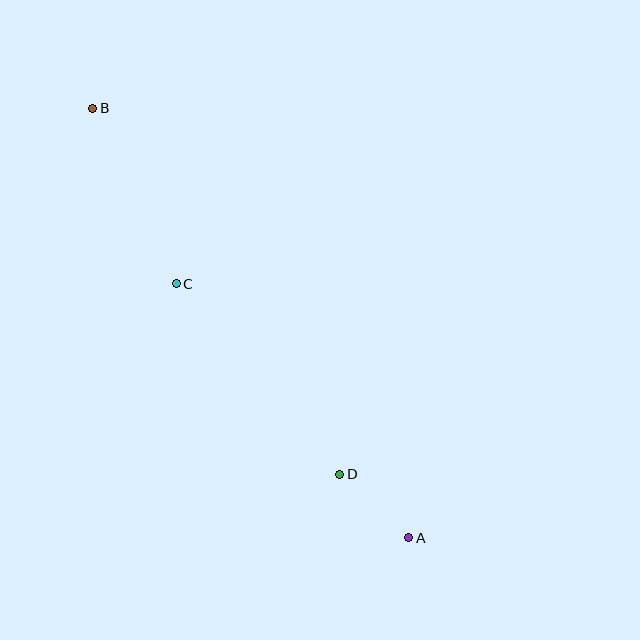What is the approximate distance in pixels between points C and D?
The distance between C and D is approximately 251 pixels.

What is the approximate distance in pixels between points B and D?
The distance between B and D is approximately 442 pixels.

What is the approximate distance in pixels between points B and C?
The distance between B and C is approximately 194 pixels.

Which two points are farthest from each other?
Points A and B are farthest from each other.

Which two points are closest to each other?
Points A and D are closest to each other.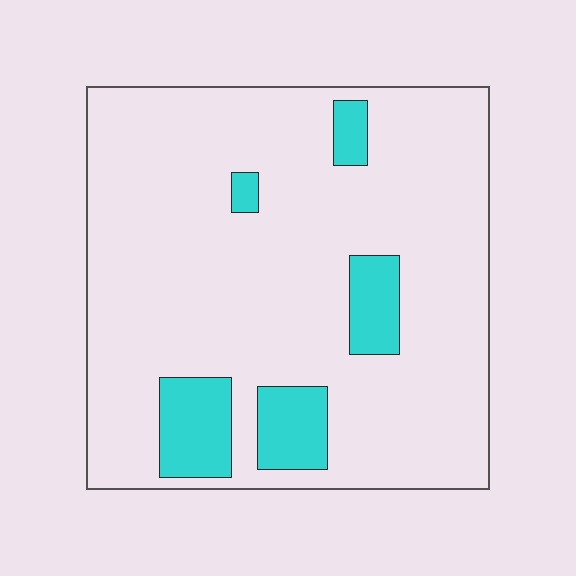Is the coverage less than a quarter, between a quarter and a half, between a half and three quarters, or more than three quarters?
Less than a quarter.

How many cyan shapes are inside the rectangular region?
5.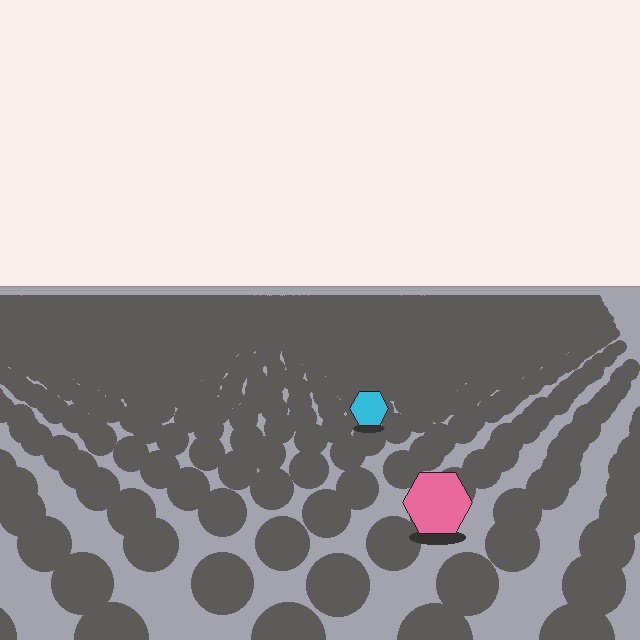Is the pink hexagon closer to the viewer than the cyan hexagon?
Yes. The pink hexagon is closer — you can tell from the texture gradient: the ground texture is coarser near it.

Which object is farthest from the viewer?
The cyan hexagon is farthest from the viewer. It appears smaller and the ground texture around it is denser.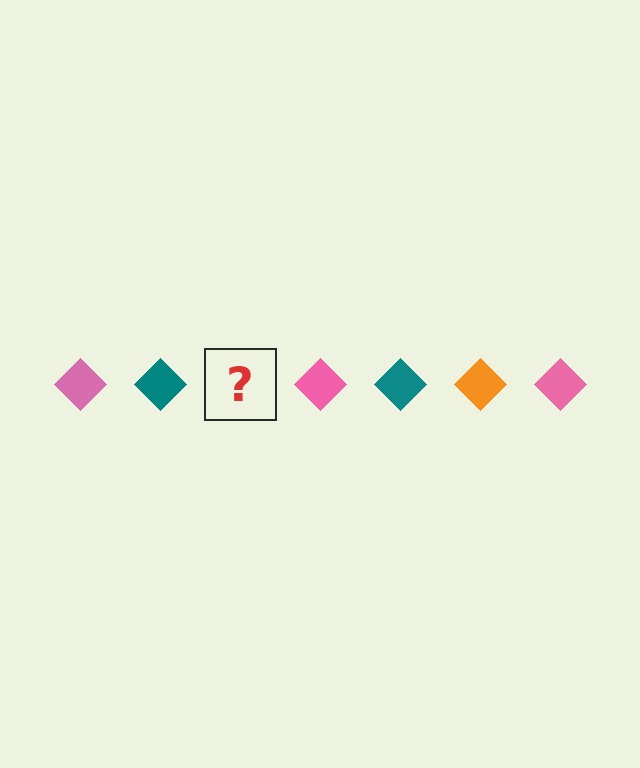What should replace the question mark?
The question mark should be replaced with an orange diamond.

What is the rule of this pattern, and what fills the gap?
The rule is that the pattern cycles through pink, teal, orange diamonds. The gap should be filled with an orange diamond.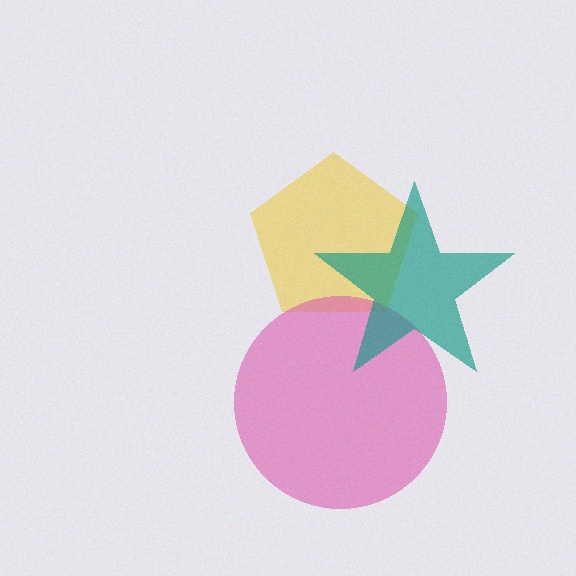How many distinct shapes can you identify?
There are 3 distinct shapes: a yellow pentagon, a pink circle, a teal star.